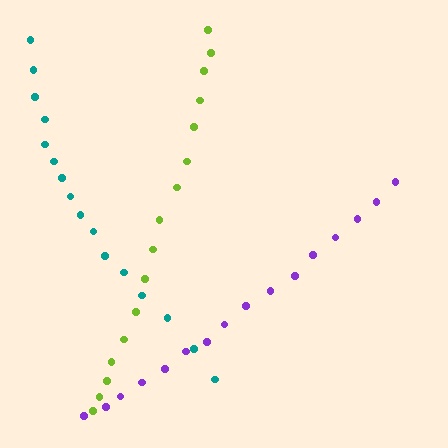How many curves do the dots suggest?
There are 3 distinct paths.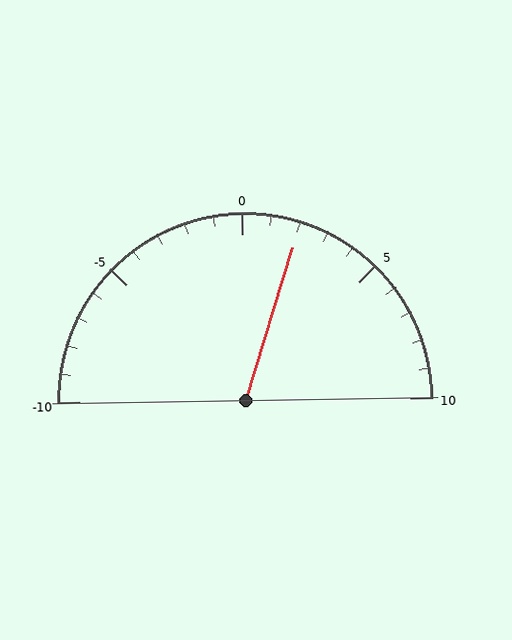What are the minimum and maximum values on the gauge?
The gauge ranges from -10 to 10.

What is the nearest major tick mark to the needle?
The nearest major tick mark is 0.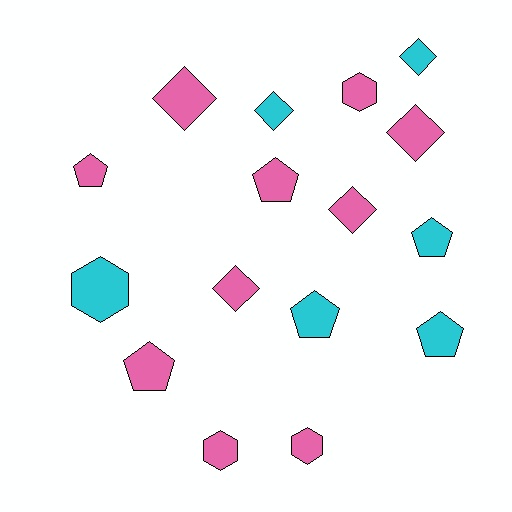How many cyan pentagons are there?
There are 3 cyan pentagons.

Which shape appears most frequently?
Pentagon, with 6 objects.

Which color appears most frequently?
Pink, with 10 objects.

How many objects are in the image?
There are 16 objects.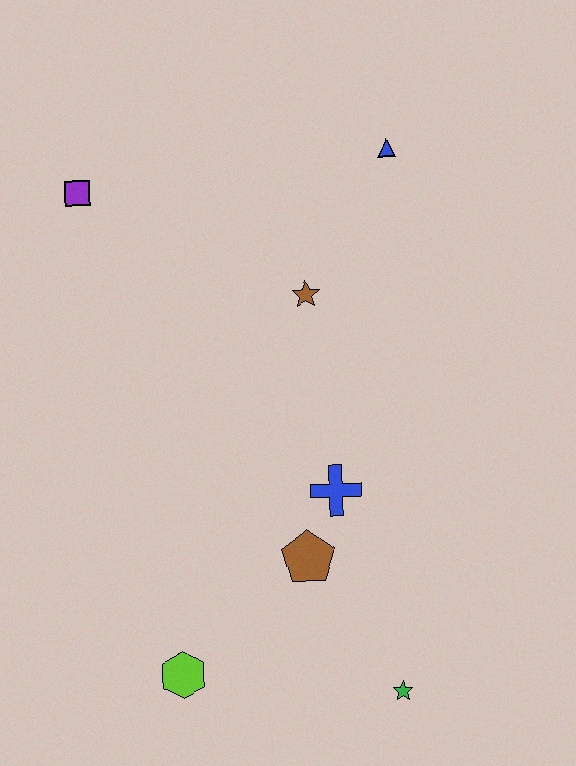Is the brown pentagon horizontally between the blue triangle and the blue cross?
No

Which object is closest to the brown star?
The blue triangle is closest to the brown star.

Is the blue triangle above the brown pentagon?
Yes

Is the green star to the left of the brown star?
No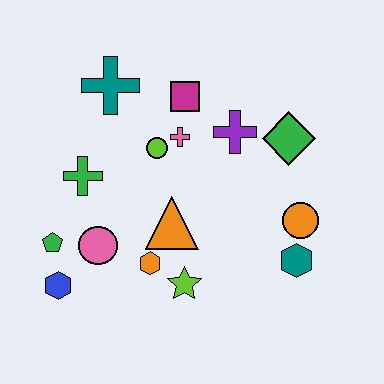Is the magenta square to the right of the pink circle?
Yes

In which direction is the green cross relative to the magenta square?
The green cross is to the left of the magenta square.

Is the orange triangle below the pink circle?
No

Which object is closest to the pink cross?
The lime circle is closest to the pink cross.